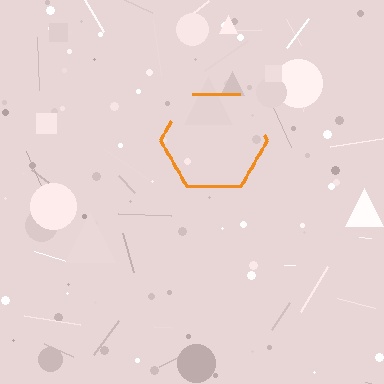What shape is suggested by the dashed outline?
The dashed outline suggests a hexagon.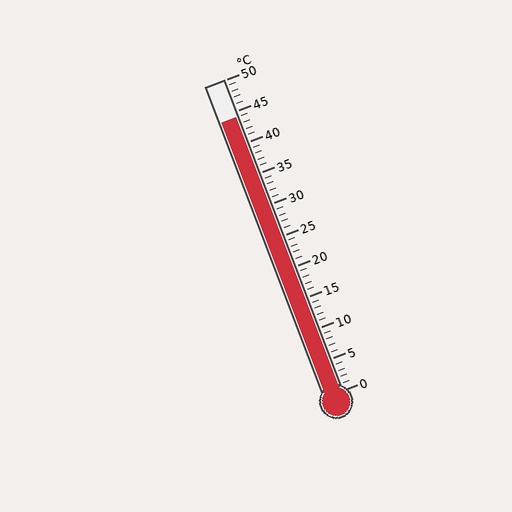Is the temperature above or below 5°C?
The temperature is above 5°C.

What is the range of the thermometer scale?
The thermometer scale ranges from 0°C to 50°C.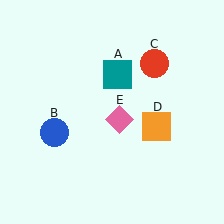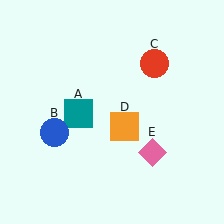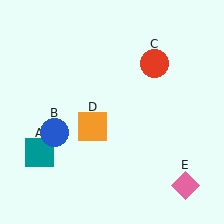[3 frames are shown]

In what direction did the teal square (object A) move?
The teal square (object A) moved down and to the left.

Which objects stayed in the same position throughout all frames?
Blue circle (object B) and red circle (object C) remained stationary.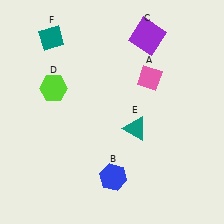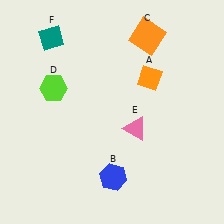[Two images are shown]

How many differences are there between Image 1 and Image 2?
There are 3 differences between the two images.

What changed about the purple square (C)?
In Image 1, C is purple. In Image 2, it changed to orange.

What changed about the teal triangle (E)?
In Image 1, E is teal. In Image 2, it changed to pink.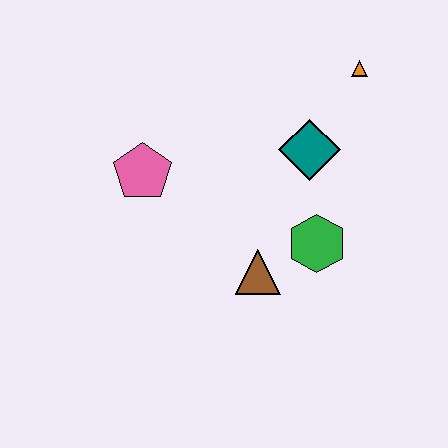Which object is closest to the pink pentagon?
The brown triangle is closest to the pink pentagon.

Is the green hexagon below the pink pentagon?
Yes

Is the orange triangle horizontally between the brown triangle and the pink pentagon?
No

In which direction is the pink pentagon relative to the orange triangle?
The pink pentagon is to the left of the orange triangle.